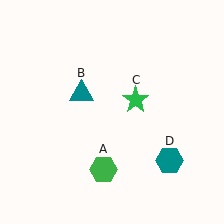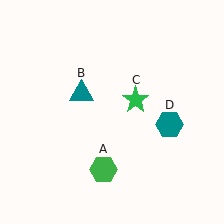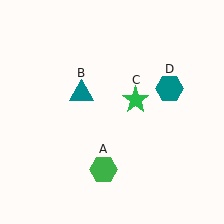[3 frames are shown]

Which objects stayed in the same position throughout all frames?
Green hexagon (object A) and teal triangle (object B) and green star (object C) remained stationary.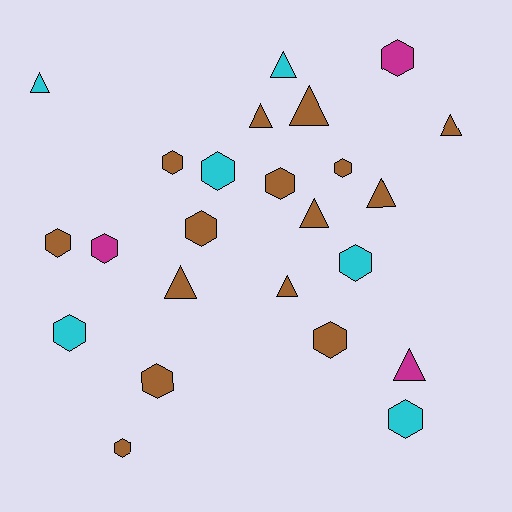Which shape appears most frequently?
Hexagon, with 14 objects.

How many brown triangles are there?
There are 7 brown triangles.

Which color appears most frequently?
Brown, with 15 objects.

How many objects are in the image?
There are 24 objects.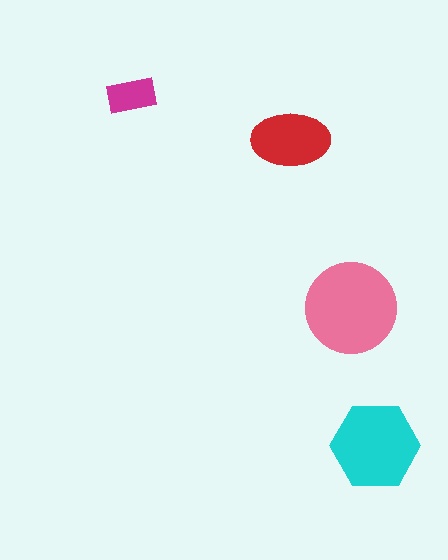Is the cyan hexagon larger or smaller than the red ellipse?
Larger.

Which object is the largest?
The pink circle.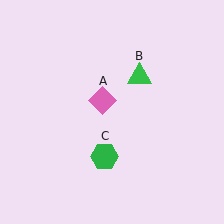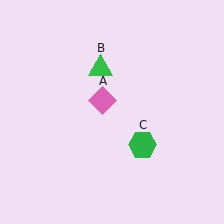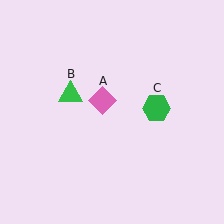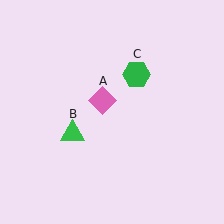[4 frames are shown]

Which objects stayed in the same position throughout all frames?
Pink diamond (object A) remained stationary.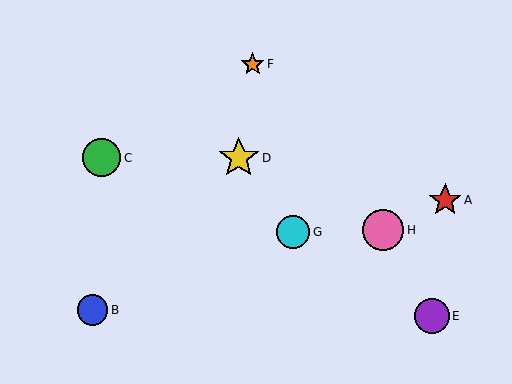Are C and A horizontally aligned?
No, C is at y≈158 and A is at y≈200.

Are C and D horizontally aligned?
Yes, both are at y≈158.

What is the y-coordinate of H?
Object H is at y≈230.